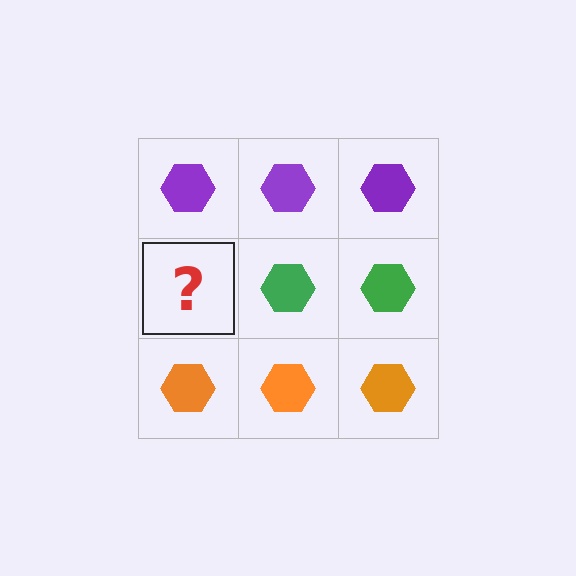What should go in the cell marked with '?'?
The missing cell should contain a green hexagon.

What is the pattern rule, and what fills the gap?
The rule is that each row has a consistent color. The gap should be filled with a green hexagon.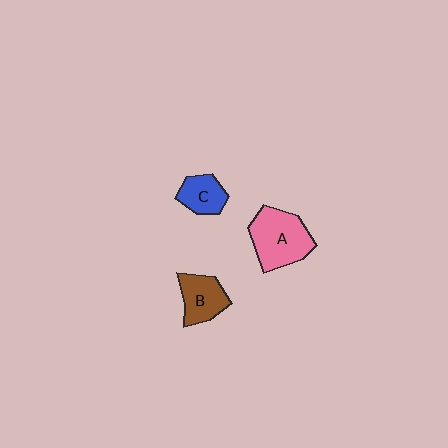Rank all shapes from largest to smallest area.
From largest to smallest: A (pink), B (brown), C (blue).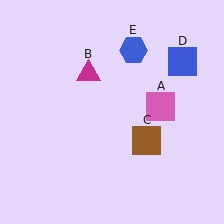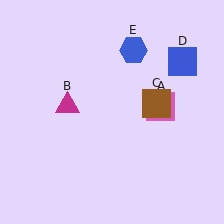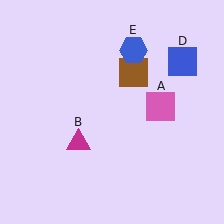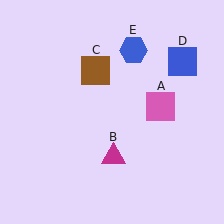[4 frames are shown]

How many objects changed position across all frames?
2 objects changed position: magenta triangle (object B), brown square (object C).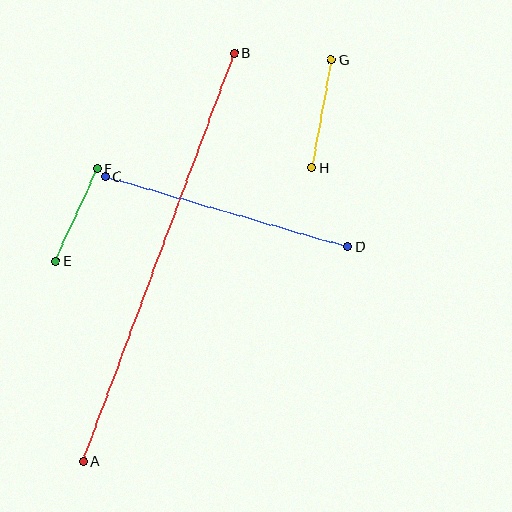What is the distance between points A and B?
The distance is approximately 435 pixels.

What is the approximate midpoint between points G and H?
The midpoint is at approximately (322, 114) pixels.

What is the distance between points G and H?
The distance is approximately 109 pixels.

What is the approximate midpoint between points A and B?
The midpoint is at approximately (159, 258) pixels.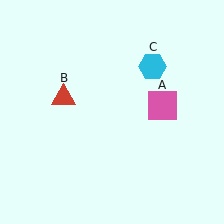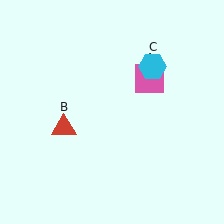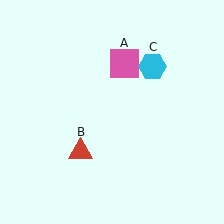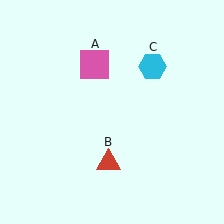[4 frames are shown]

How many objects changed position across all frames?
2 objects changed position: pink square (object A), red triangle (object B).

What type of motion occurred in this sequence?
The pink square (object A), red triangle (object B) rotated counterclockwise around the center of the scene.